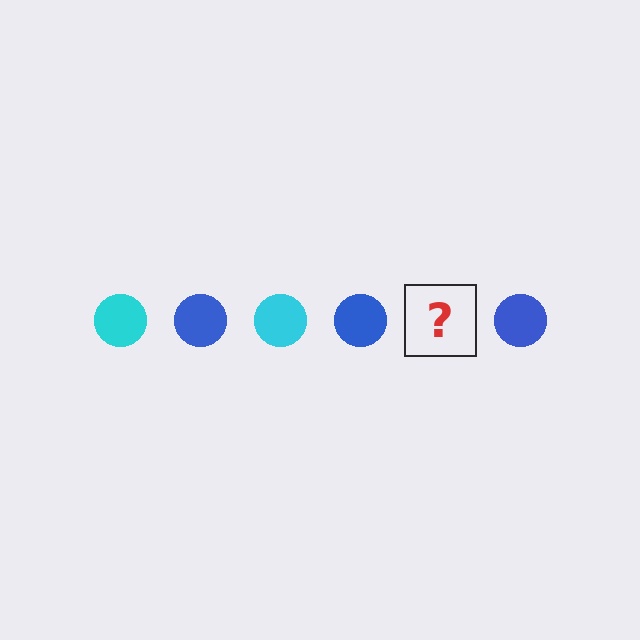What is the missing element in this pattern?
The missing element is a cyan circle.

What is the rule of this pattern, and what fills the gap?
The rule is that the pattern cycles through cyan, blue circles. The gap should be filled with a cyan circle.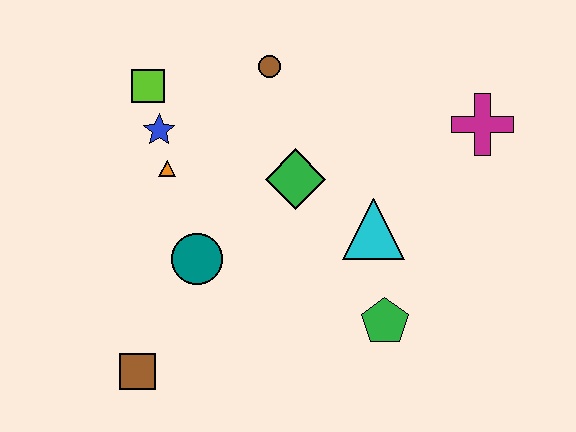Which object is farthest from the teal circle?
The magenta cross is farthest from the teal circle.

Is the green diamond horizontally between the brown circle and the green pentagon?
Yes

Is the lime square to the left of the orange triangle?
Yes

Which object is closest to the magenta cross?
The cyan triangle is closest to the magenta cross.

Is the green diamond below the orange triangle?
Yes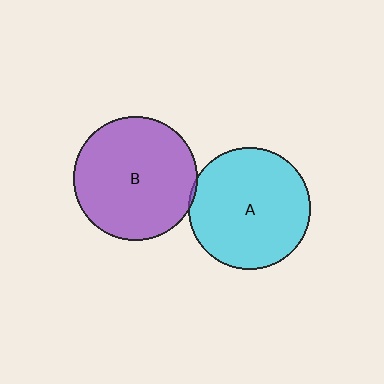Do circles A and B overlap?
Yes.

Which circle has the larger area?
Circle B (purple).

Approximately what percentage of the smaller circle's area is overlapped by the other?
Approximately 5%.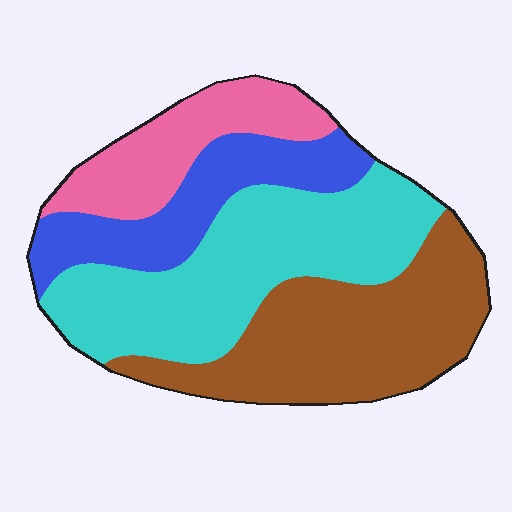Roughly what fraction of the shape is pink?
Pink takes up about one sixth (1/6) of the shape.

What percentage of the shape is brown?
Brown covers about 30% of the shape.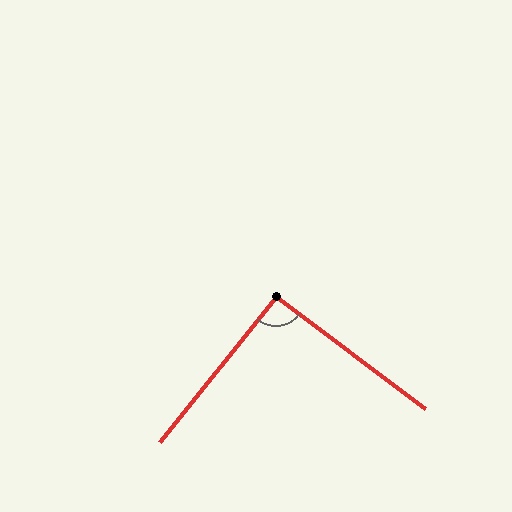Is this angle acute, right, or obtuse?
It is approximately a right angle.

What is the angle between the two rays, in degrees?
Approximately 92 degrees.